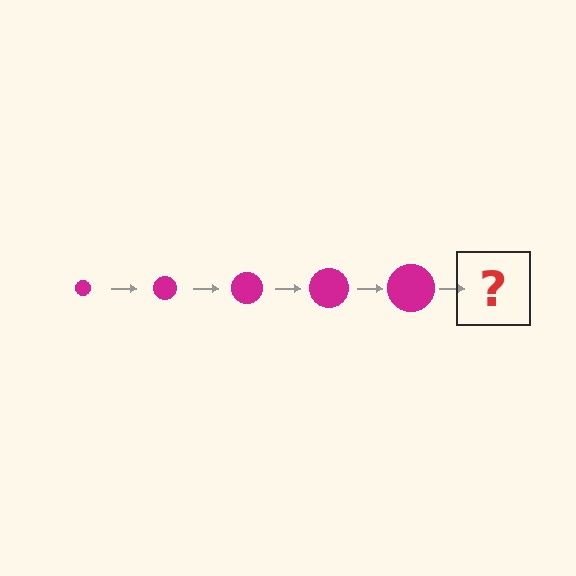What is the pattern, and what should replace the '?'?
The pattern is that the circle gets progressively larger each step. The '?' should be a magenta circle, larger than the previous one.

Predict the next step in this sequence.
The next step is a magenta circle, larger than the previous one.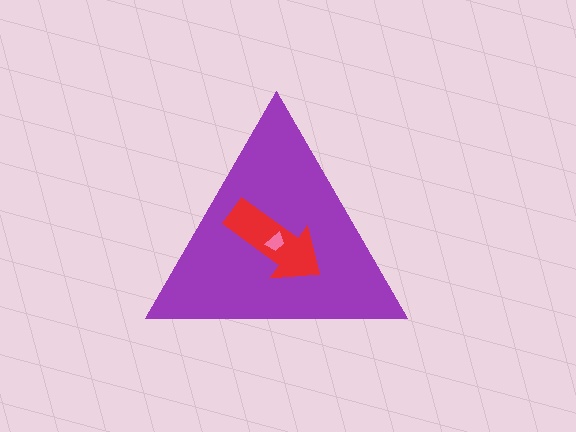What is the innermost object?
The pink trapezoid.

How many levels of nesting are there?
3.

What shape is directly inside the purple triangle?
The red arrow.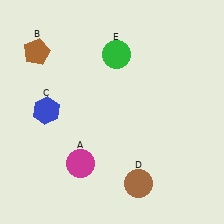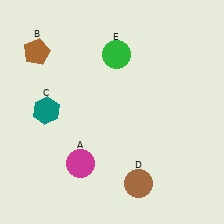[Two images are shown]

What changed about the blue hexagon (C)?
In Image 1, C is blue. In Image 2, it changed to teal.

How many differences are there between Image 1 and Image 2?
There is 1 difference between the two images.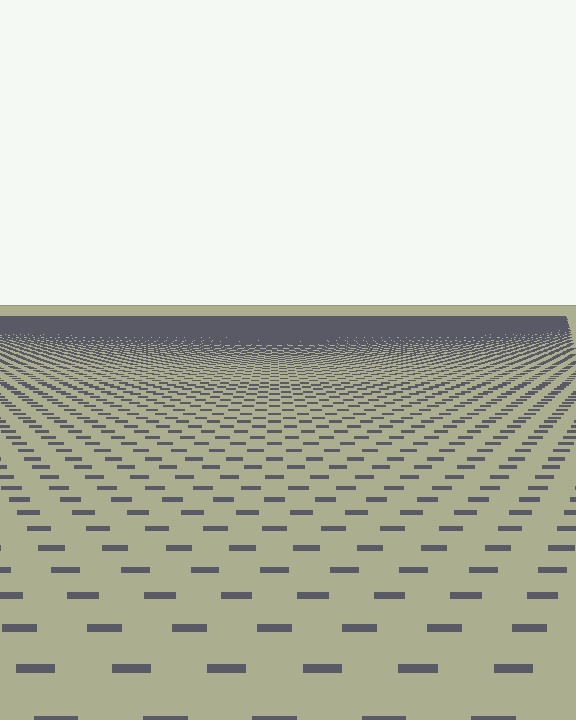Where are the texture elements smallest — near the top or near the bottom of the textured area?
Near the top.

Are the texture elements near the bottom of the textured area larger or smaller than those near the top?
Larger. Near the bottom, elements are closer to the viewer and appear at a bigger on-screen size.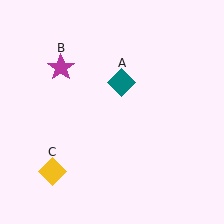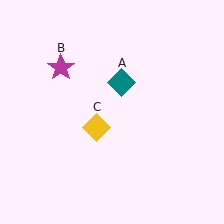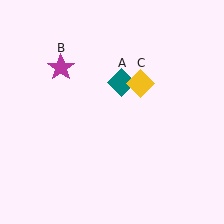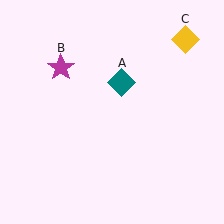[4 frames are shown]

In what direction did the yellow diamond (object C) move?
The yellow diamond (object C) moved up and to the right.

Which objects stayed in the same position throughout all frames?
Teal diamond (object A) and magenta star (object B) remained stationary.